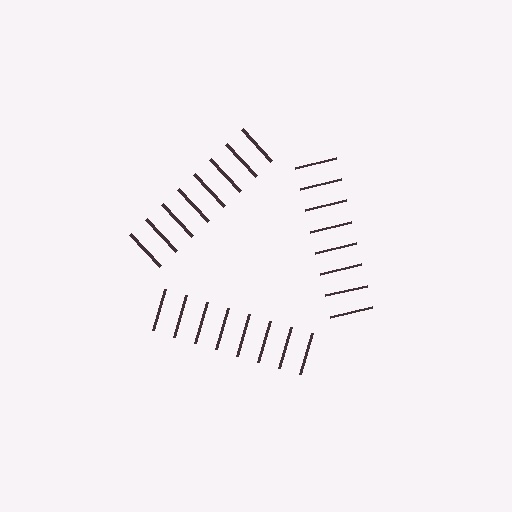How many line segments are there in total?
24 — 8 along each of the 3 edges.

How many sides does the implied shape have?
3 sides — the line-ends trace a triangle.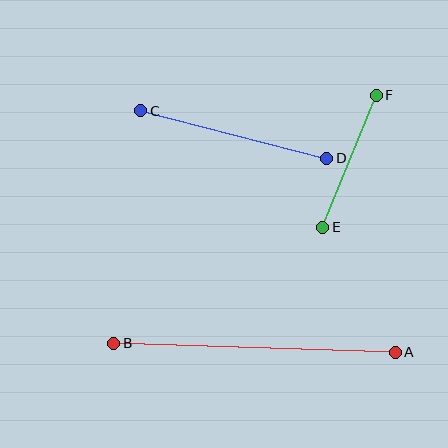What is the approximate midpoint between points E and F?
The midpoint is at approximately (349, 161) pixels.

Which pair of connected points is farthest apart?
Points A and B are farthest apart.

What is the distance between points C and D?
The distance is approximately 192 pixels.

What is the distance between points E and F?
The distance is approximately 142 pixels.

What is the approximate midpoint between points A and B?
The midpoint is at approximately (254, 348) pixels.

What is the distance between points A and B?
The distance is approximately 281 pixels.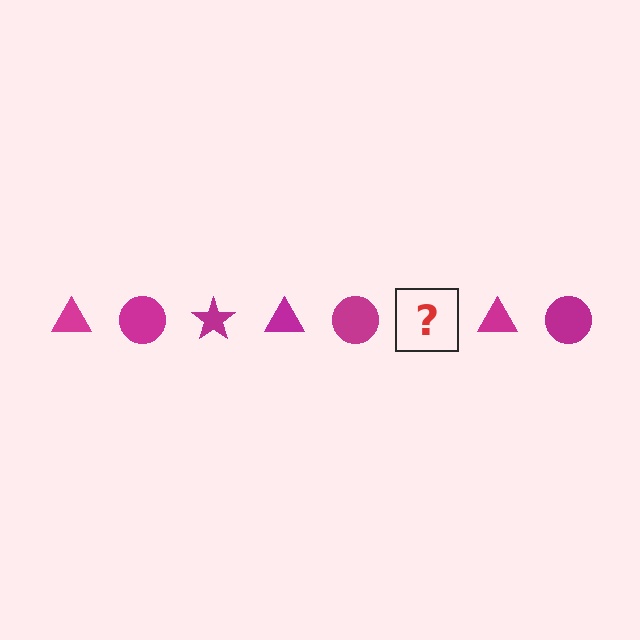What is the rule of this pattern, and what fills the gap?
The rule is that the pattern cycles through triangle, circle, star shapes in magenta. The gap should be filled with a magenta star.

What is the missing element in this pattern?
The missing element is a magenta star.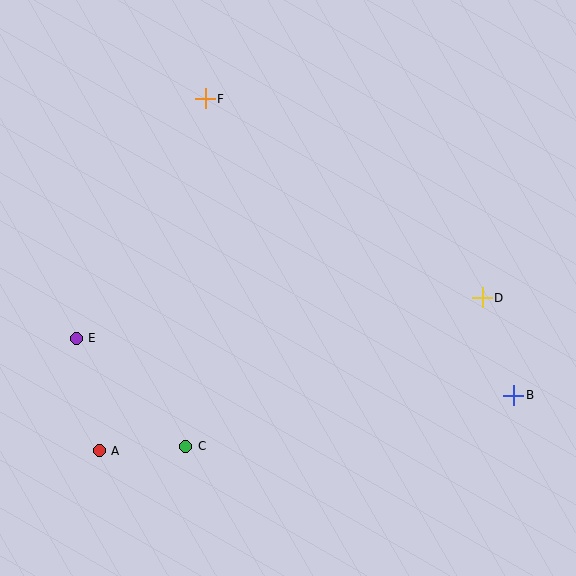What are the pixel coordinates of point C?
Point C is at (186, 446).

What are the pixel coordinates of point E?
Point E is at (76, 338).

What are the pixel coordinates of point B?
Point B is at (514, 395).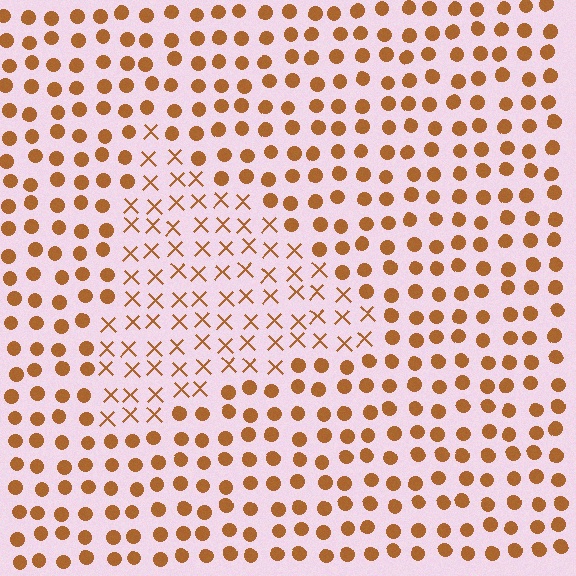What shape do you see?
I see a triangle.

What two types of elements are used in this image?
The image uses X marks inside the triangle region and circles outside it.